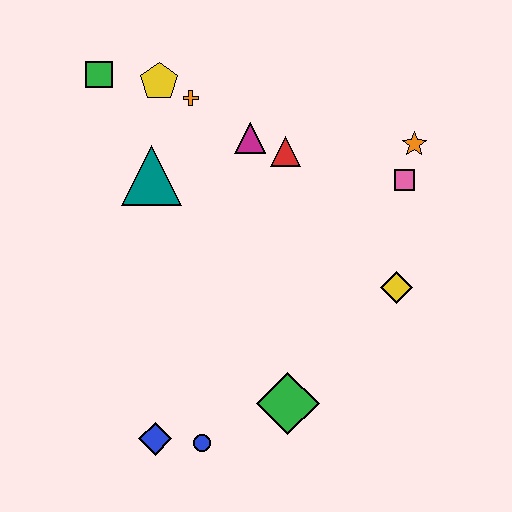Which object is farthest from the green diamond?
The green square is farthest from the green diamond.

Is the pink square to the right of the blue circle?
Yes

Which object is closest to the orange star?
The pink square is closest to the orange star.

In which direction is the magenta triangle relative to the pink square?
The magenta triangle is to the left of the pink square.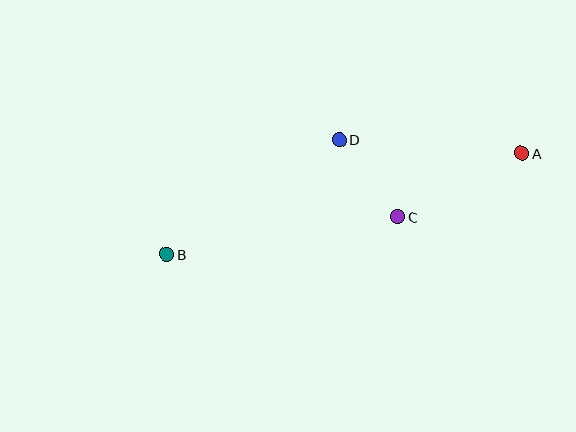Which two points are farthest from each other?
Points A and B are farthest from each other.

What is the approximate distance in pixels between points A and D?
The distance between A and D is approximately 183 pixels.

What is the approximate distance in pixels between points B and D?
The distance between B and D is approximately 207 pixels.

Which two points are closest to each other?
Points C and D are closest to each other.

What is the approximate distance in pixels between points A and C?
The distance between A and C is approximately 139 pixels.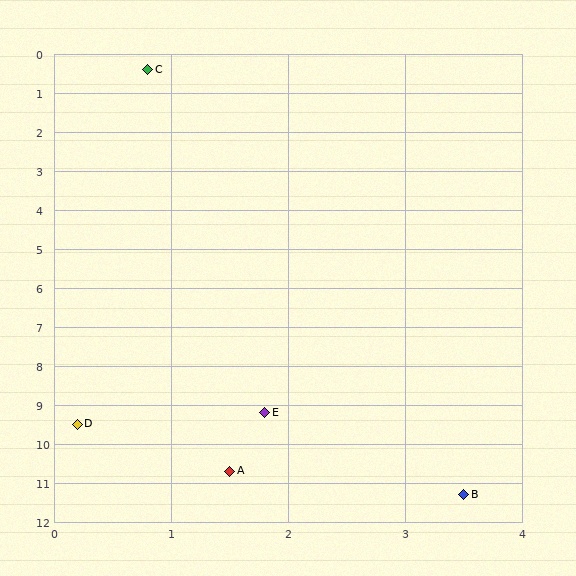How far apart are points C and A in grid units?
Points C and A are about 10.3 grid units apart.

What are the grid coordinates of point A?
Point A is at approximately (1.5, 10.7).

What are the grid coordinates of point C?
Point C is at approximately (0.8, 0.4).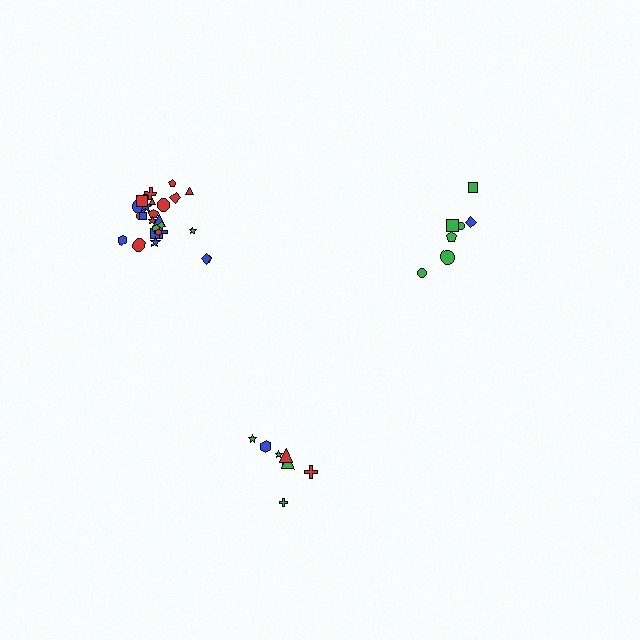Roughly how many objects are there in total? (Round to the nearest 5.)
Roughly 40 objects in total.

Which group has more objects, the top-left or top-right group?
The top-left group.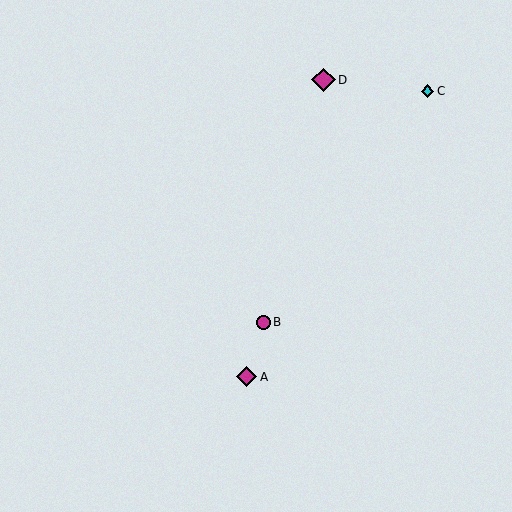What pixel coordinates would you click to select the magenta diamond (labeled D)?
Click at (323, 80) to select the magenta diamond D.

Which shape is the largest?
The magenta diamond (labeled D) is the largest.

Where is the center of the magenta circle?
The center of the magenta circle is at (263, 322).